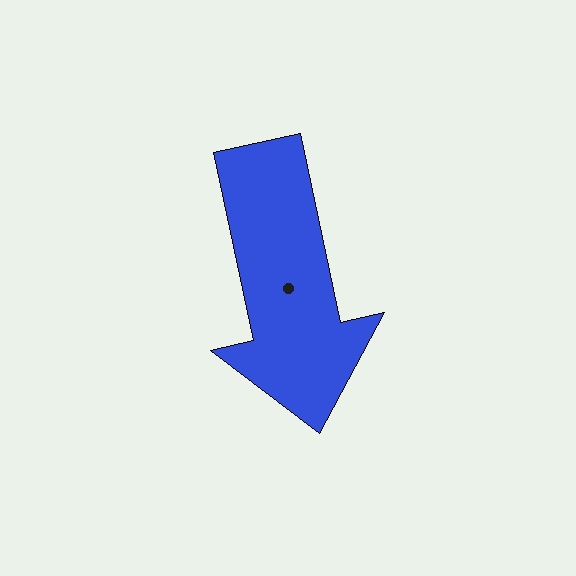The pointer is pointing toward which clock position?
Roughly 6 o'clock.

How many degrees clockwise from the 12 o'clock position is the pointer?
Approximately 168 degrees.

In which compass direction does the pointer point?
South.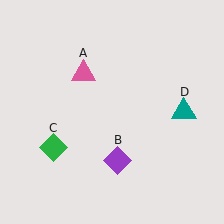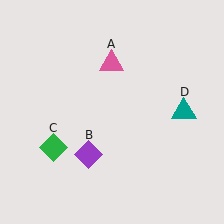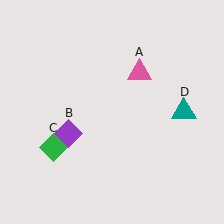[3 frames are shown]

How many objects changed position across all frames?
2 objects changed position: pink triangle (object A), purple diamond (object B).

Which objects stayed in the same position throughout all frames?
Green diamond (object C) and teal triangle (object D) remained stationary.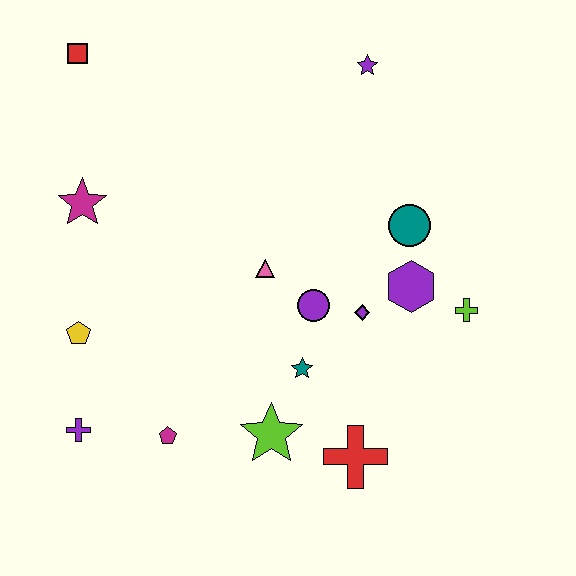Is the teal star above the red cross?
Yes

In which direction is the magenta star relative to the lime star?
The magenta star is above the lime star.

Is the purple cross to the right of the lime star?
No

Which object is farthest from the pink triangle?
The red square is farthest from the pink triangle.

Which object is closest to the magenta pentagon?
The purple cross is closest to the magenta pentagon.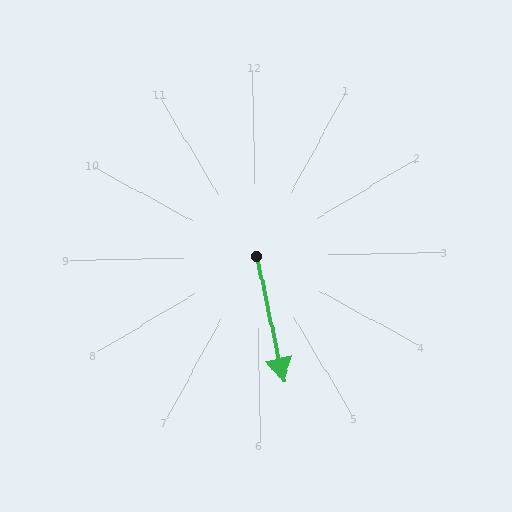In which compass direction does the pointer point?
South.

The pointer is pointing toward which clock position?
Roughly 6 o'clock.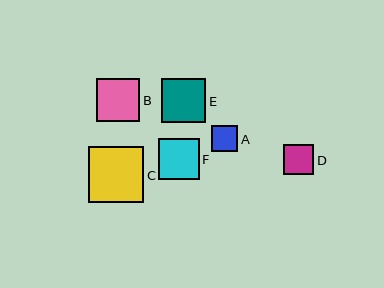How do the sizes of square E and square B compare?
Square E and square B are approximately the same size.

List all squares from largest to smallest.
From largest to smallest: C, E, B, F, D, A.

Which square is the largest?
Square C is the largest with a size of approximately 56 pixels.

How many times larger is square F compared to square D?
Square F is approximately 1.4 times the size of square D.